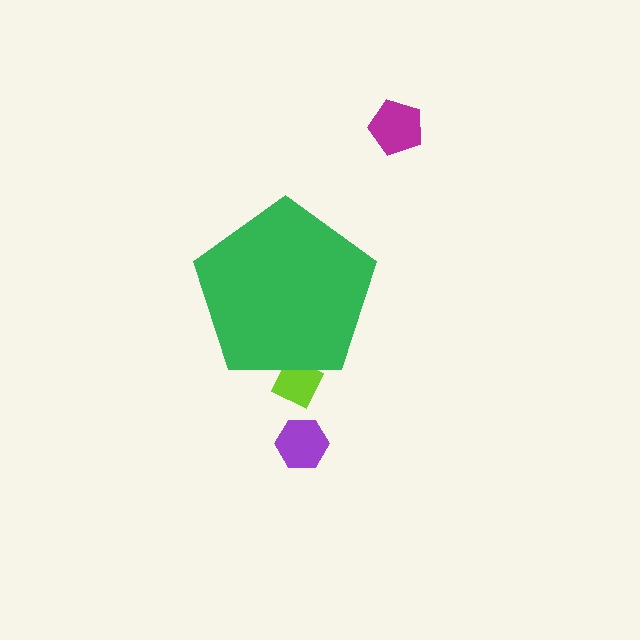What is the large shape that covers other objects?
A green pentagon.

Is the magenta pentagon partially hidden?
No, the magenta pentagon is fully visible.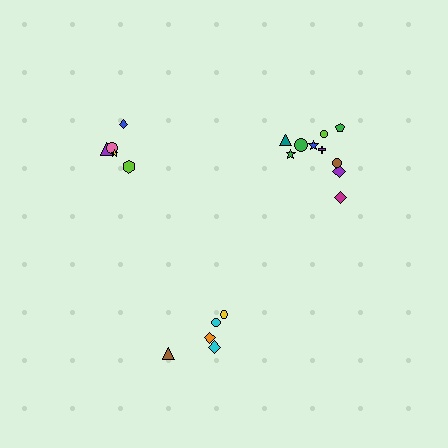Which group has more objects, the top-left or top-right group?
The top-right group.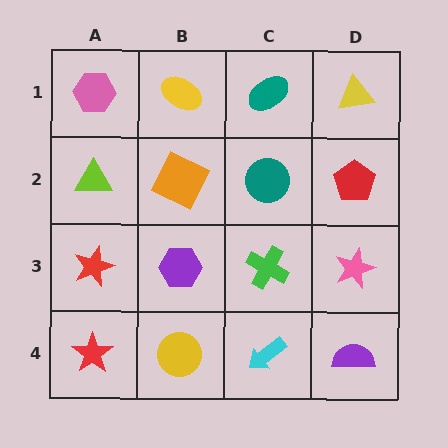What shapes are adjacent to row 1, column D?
A red pentagon (row 2, column D), a teal ellipse (row 1, column C).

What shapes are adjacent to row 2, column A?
A pink hexagon (row 1, column A), a red star (row 3, column A), an orange square (row 2, column B).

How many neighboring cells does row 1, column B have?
3.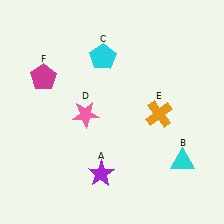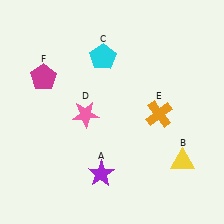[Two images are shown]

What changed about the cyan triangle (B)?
In Image 1, B is cyan. In Image 2, it changed to yellow.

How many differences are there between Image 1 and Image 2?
There is 1 difference between the two images.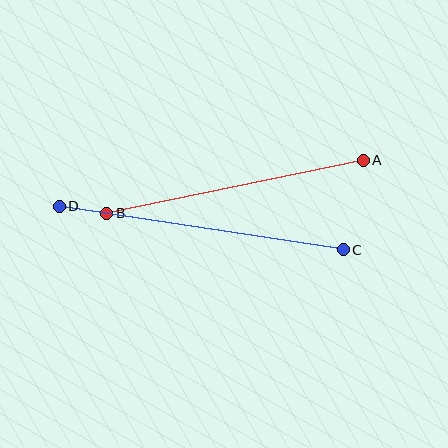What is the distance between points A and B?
The distance is approximately 262 pixels.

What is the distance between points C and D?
The distance is approximately 288 pixels.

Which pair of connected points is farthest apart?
Points C and D are farthest apart.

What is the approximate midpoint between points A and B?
The midpoint is at approximately (235, 187) pixels.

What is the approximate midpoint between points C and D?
The midpoint is at approximately (201, 228) pixels.